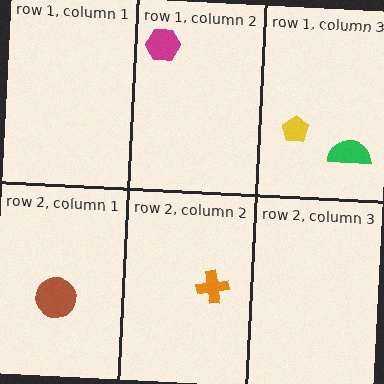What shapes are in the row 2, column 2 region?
The orange cross.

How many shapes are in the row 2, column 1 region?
1.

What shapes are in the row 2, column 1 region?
The brown circle.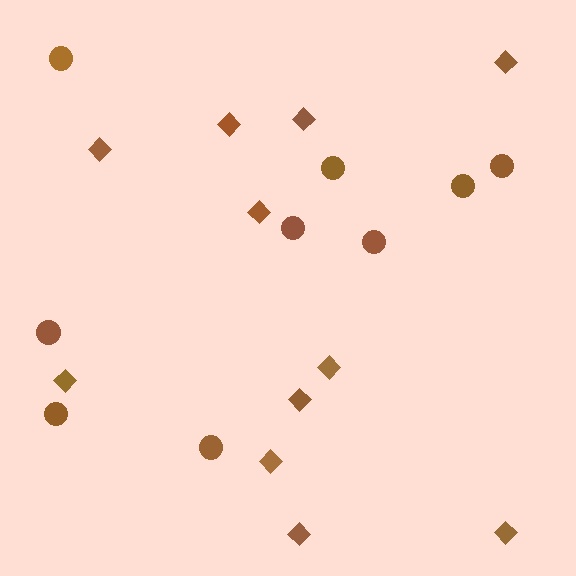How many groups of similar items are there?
There are 2 groups: one group of diamonds (11) and one group of circles (9).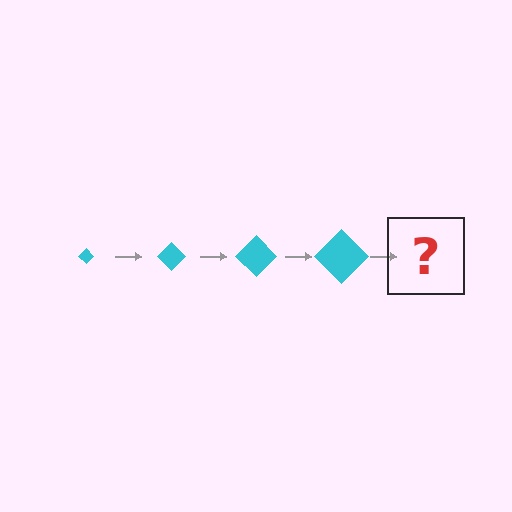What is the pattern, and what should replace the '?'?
The pattern is that the diamond gets progressively larger each step. The '?' should be a cyan diamond, larger than the previous one.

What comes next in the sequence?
The next element should be a cyan diamond, larger than the previous one.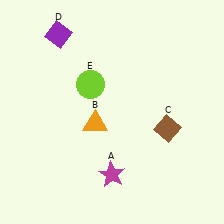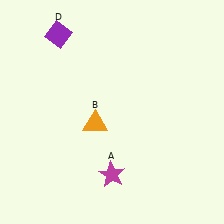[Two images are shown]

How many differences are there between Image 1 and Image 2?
There are 2 differences between the two images.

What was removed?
The brown diamond (C), the lime circle (E) were removed in Image 2.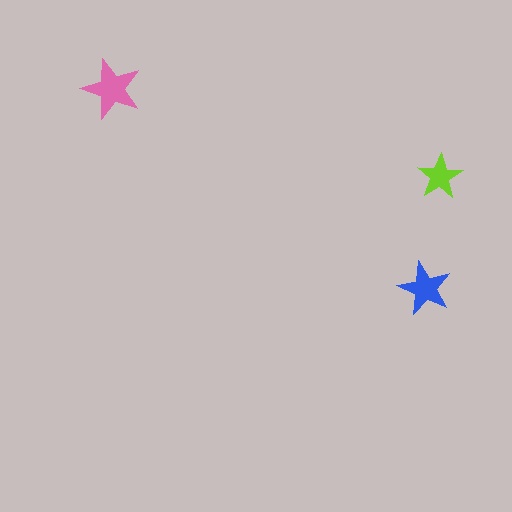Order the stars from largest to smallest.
the pink one, the blue one, the lime one.